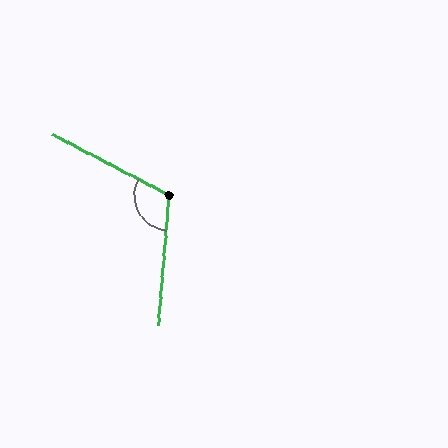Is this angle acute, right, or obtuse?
It is obtuse.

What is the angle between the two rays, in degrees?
Approximately 113 degrees.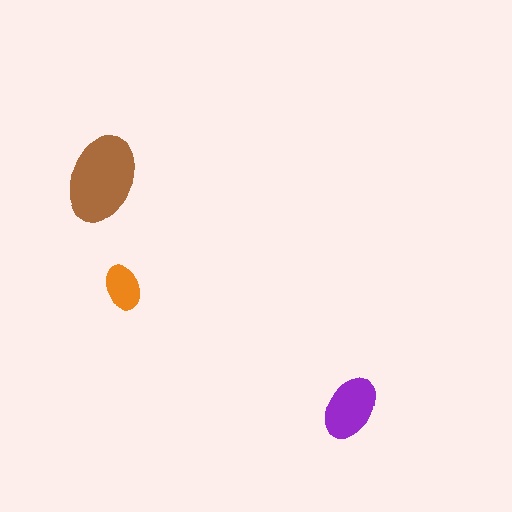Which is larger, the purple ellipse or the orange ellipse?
The purple one.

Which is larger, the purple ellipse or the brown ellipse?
The brown one.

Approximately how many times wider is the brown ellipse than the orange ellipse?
About 2 times wider.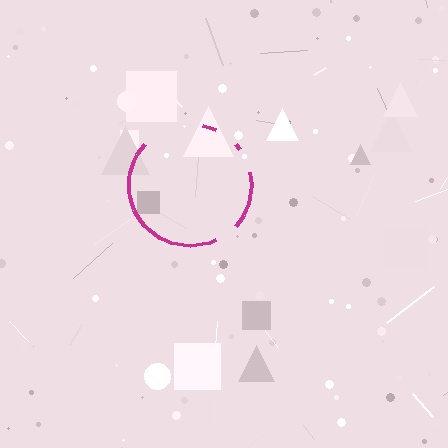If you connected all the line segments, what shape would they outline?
They would outline a circle.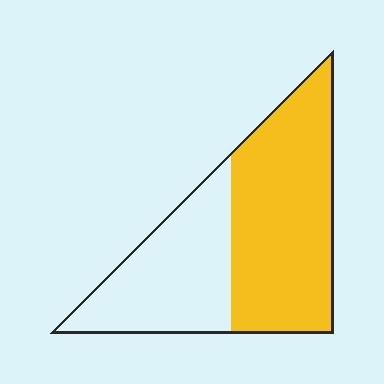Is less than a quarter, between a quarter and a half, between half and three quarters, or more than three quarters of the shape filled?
Between half and three quarters.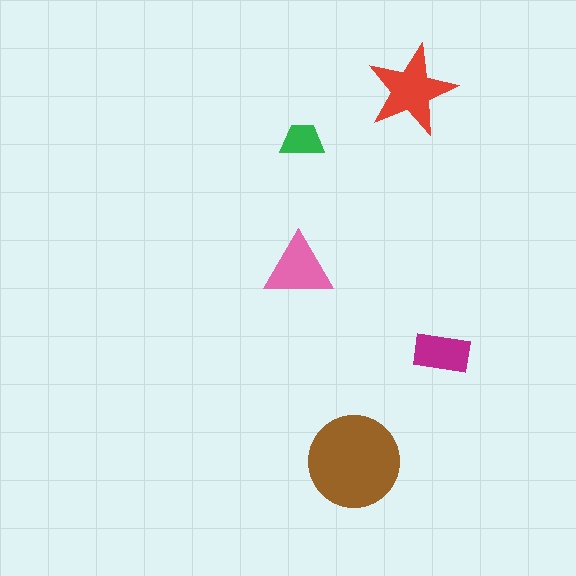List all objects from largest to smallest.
The brown circle, the red star, the pink triangle, the magenta rectangle, the green trapezoid.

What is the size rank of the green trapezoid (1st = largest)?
5th.